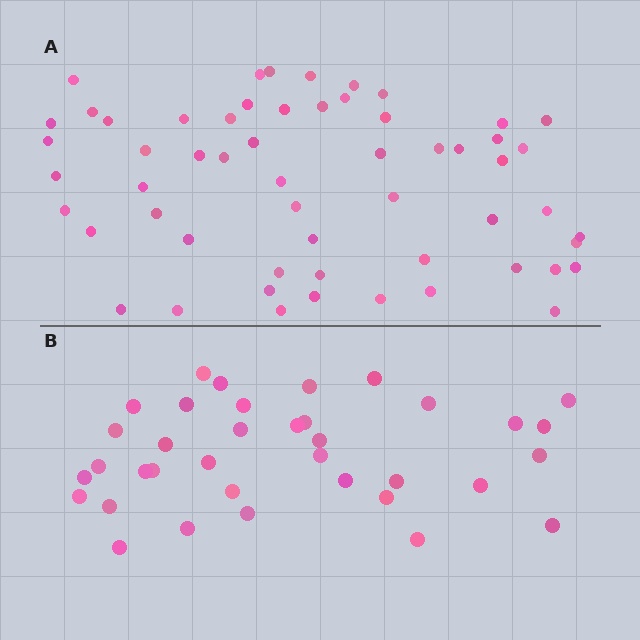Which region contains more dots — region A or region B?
Region A (the top region) has more dots.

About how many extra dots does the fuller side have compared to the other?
Region A has approximately 20 more dots than region B.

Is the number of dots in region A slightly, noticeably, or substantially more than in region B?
Region A has substantially more. The ratio is roughly 1.6 to 1.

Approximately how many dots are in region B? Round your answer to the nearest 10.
About 40 dots. (The exact count is 36, which rounds to 40.)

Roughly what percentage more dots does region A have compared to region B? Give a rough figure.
About 60% more.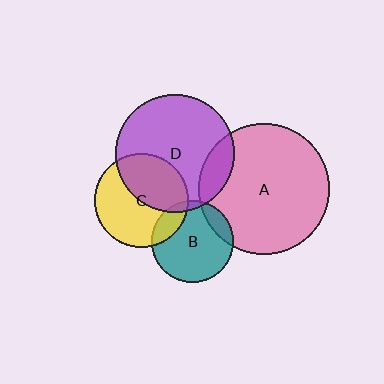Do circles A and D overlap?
Yes.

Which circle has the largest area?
Circle A (pink).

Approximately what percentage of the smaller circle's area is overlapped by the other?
Approximately 15%.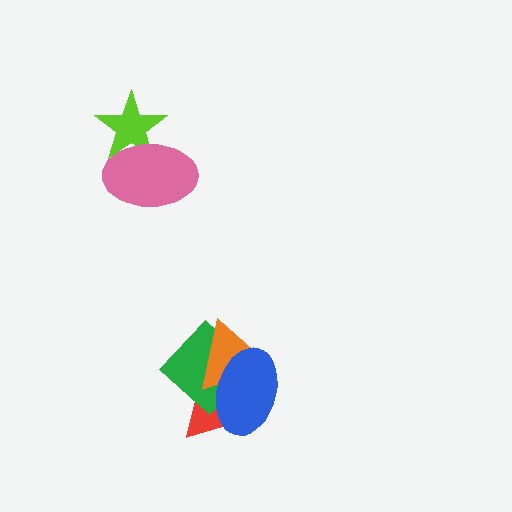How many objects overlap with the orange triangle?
3 objects overlap with the orange triangle.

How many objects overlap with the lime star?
1 object overlaps with the lime star.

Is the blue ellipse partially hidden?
No, no other shape covers it.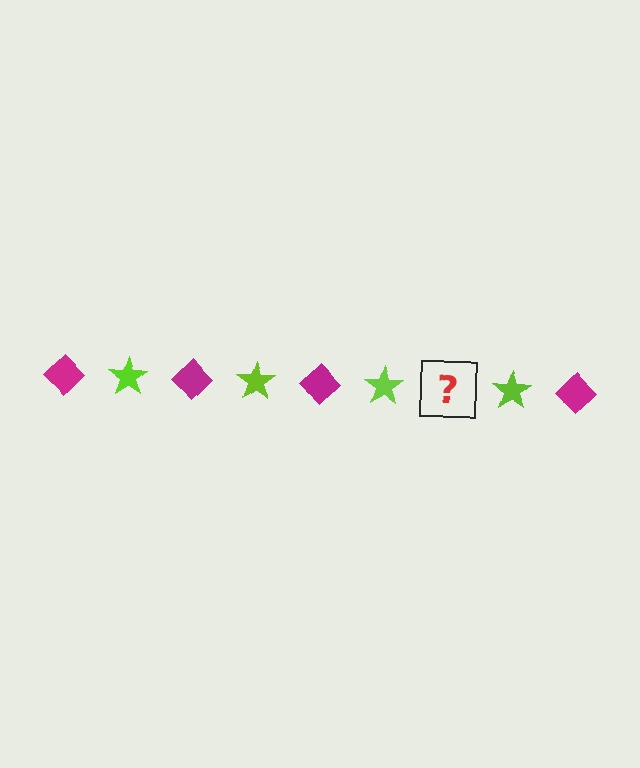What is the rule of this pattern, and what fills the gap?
The rule is that the pattern alternates between magenta diamond and lime star. The gap should be filled with a magenta diamond.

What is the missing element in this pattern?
The missing element is a magenta diamond.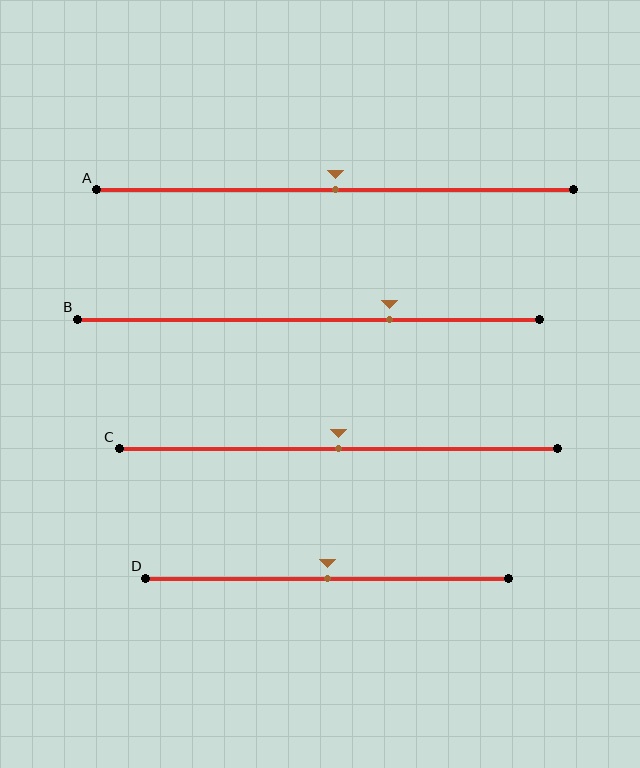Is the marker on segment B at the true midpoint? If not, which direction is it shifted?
No, the marker on segment B is shifted to the right by about 17% of the segment length.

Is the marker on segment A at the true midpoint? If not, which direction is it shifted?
Yes, the marker on segment A is at the true midpoint.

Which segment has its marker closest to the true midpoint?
Segment A has its marker closest to the true midpoint.